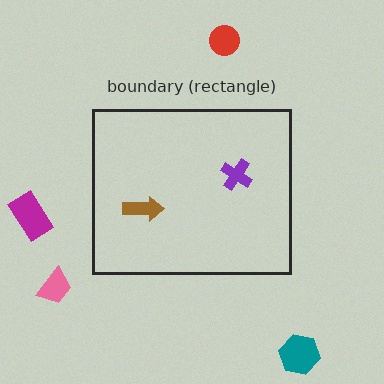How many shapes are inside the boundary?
2 inside, 4 outside.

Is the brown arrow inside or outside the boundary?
Inside.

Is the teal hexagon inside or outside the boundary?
Outside.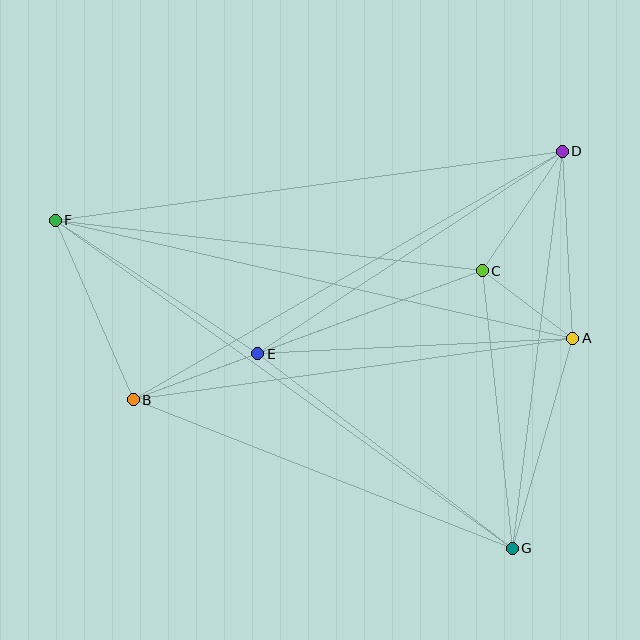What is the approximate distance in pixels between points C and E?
The distance between C and E is approximately 239 pixels.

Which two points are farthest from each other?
Points F and G are farthest from each other.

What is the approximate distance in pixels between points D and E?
The distance between D and E is approximately 365 pixels.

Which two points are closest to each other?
Points A and C are closest to each other.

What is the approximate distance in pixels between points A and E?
The distance between A and E is approximately 315 pixels.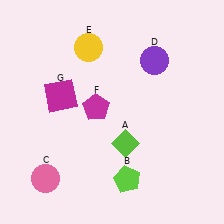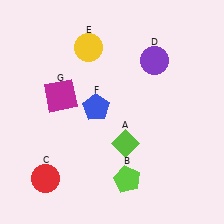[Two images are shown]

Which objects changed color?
C changed from pink to red. F changed from magenta to blue.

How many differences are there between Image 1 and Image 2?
There are 2 differences between the two images.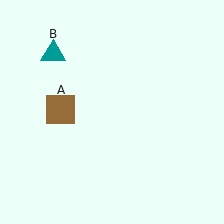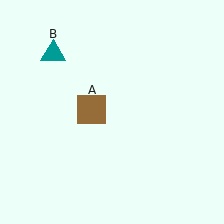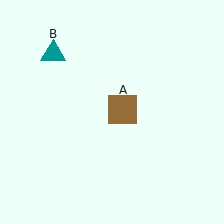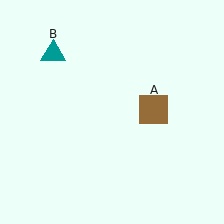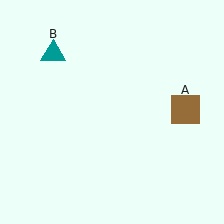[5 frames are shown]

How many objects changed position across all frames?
1 object changed position: brown square (object A).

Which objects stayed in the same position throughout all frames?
Teal triangle (object B) remained stationary.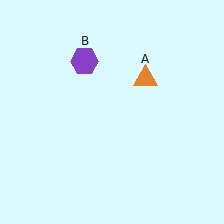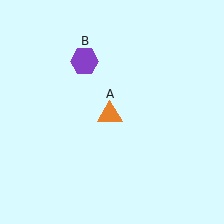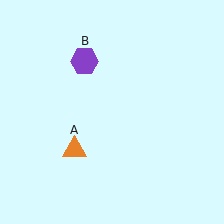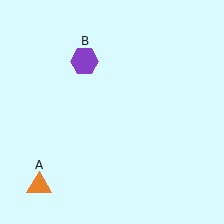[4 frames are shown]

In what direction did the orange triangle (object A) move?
The orange triangle (object A) moved down and to the left.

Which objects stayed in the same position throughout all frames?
Purple hexagon (object B) remained stationary.